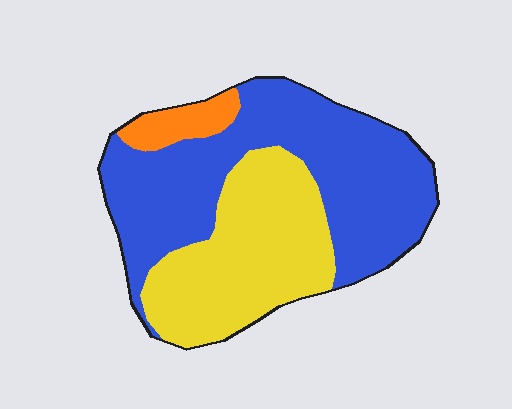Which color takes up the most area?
Blue, at roughly 55%.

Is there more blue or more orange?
Blue.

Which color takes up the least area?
Orange, at roughly 5%.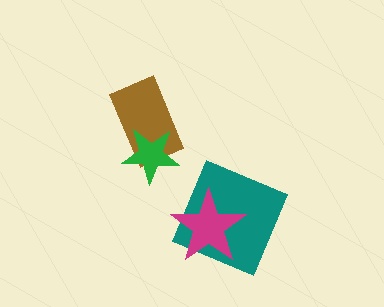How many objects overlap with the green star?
1 object overlaps with the green star.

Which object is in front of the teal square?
The magenta star is in front of the teal square.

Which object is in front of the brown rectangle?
The green star is in front of the brown rectangle.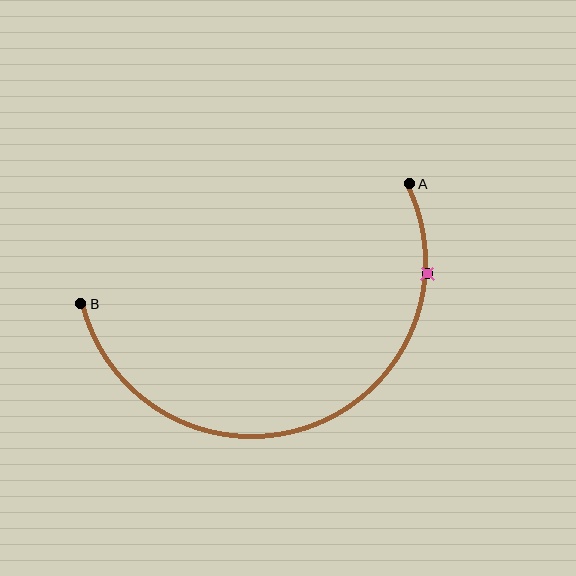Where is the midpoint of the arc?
The arc midpoint is the point on the curve farthest from the straight line joining A and B. It sits below that line.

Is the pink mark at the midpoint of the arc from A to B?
No. The pink mark lies on the arc but is closer to endpoint A. The arc midpoint would be at the point on the curve equidistant along the arc from both A and B.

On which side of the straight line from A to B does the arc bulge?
The arc bulges below the straight line connecting A and B.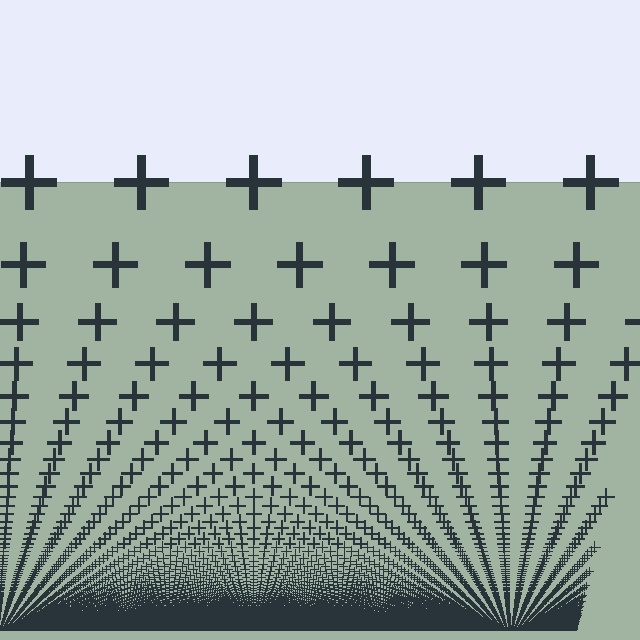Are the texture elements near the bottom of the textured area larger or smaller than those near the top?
Smaller. The gradient is inverted — elements near the bottom are smaller and denser.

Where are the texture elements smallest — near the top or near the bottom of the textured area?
Near the bottom.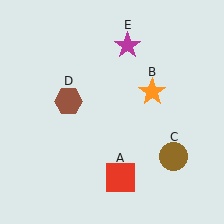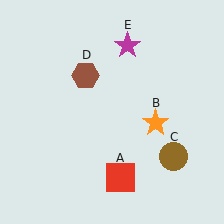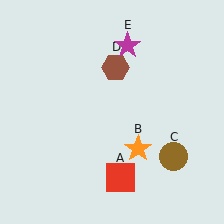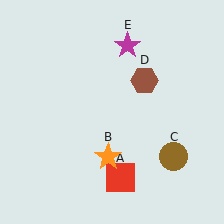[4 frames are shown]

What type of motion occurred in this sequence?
The orange star (object B), brown hexagon (object D) rotated clockwise around the center of the scene.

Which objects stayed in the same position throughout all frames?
Red square (object A) and brown circle (object C) and magenta star (object E) remained stationary.